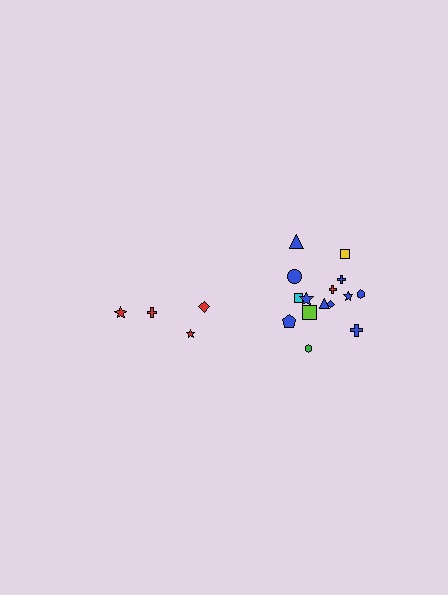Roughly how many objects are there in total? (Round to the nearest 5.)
Roughly 20 objects in total.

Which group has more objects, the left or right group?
The right group.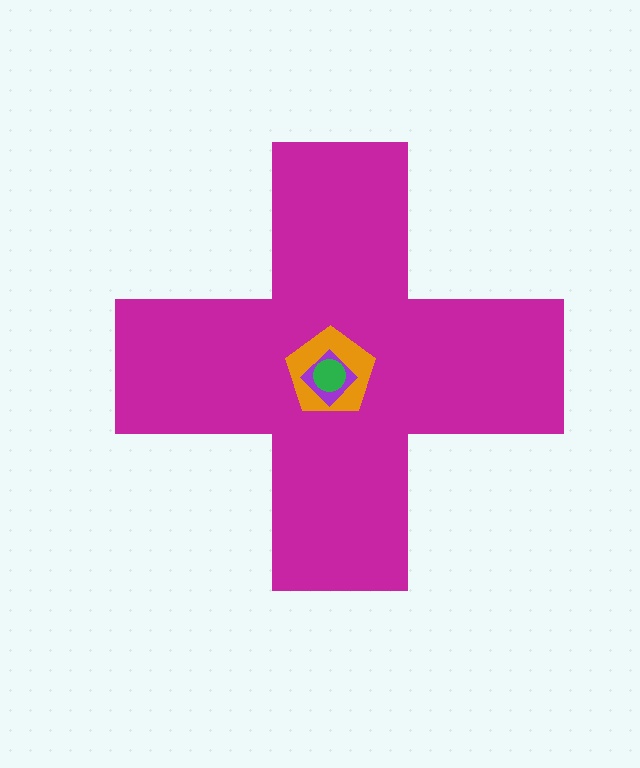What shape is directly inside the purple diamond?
The green circle.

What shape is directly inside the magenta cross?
The orange pentagon.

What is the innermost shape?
The green circle.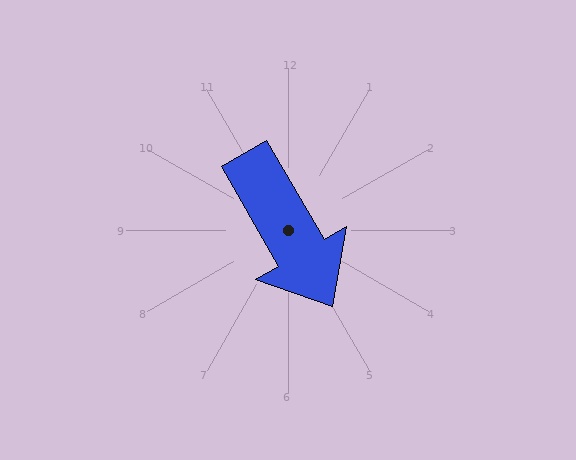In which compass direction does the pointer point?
Southeast.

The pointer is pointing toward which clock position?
Roughly 5 o'clock.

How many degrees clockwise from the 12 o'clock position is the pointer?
Approximately 150 degrees.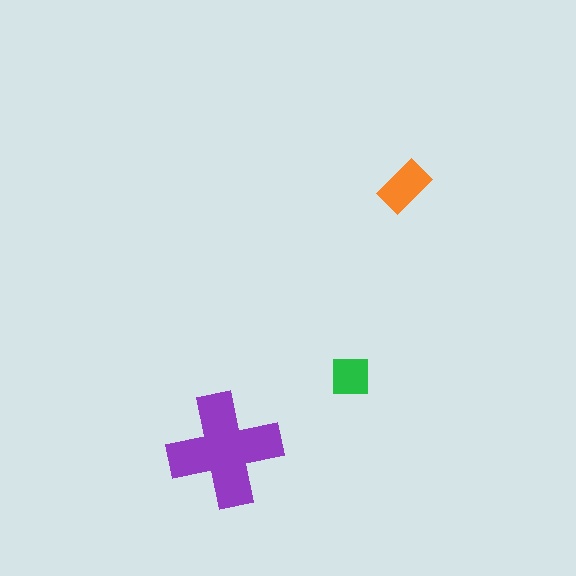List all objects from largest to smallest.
The purple cross, the orange rectangle, the green square.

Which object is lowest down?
The purple cross is bottommost.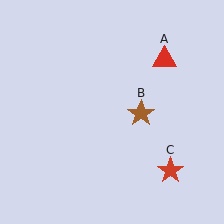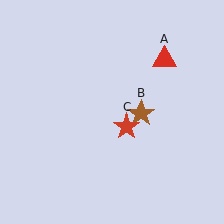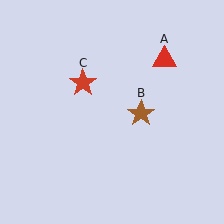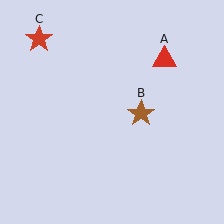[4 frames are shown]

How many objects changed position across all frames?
1 object changed position: red star (object C).